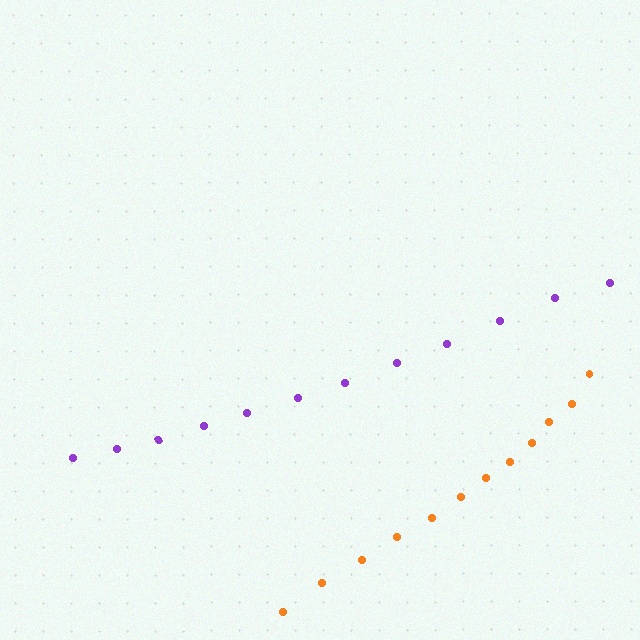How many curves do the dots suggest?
There are 2 distinct paths.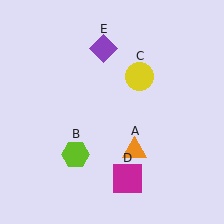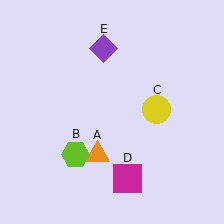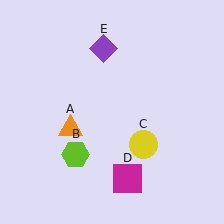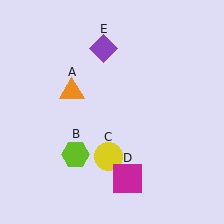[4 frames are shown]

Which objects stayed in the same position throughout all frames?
Lime hexagon (object B) and magenta square (object D) and purple diamond (object E) remained stationary.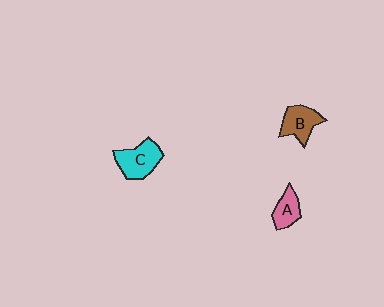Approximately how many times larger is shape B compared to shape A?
Approximately 1.3 times.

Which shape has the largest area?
Shape C (cyan).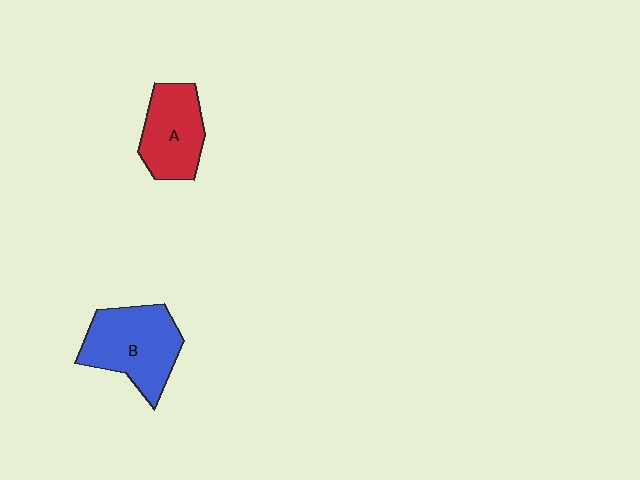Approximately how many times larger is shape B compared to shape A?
Approximately 1.3 times.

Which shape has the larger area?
Shape B (blue).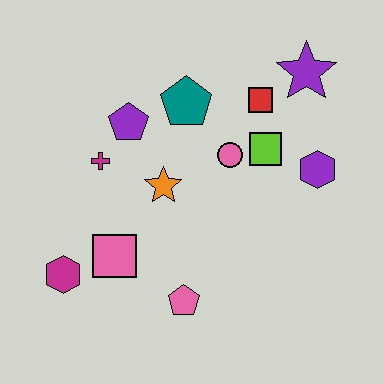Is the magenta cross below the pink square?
No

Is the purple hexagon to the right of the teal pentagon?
Yes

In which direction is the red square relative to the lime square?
The red square is above the lime square.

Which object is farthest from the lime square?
The magenta hexagon is farthest from the lime square.